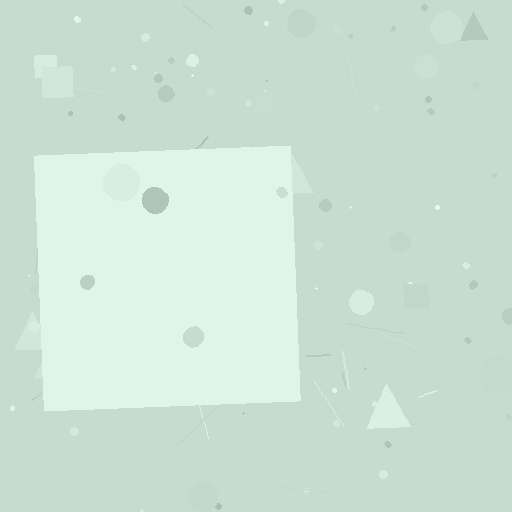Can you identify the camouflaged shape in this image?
The camouflaged shape is a square.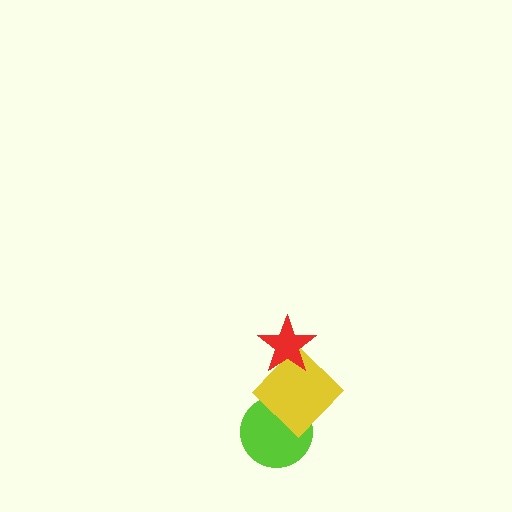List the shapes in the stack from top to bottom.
From top to bottom: the red star, the yellow diamond, the lime circle.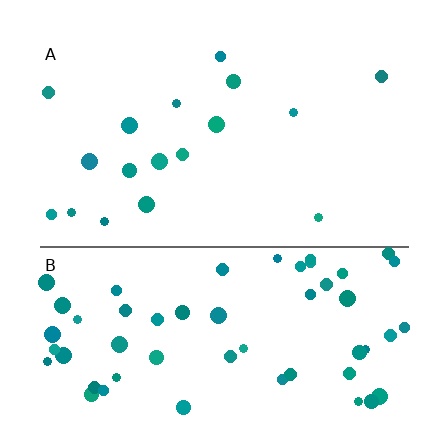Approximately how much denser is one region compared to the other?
Approximately 3.2× — region B over region A.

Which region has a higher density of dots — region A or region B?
B (the bottom).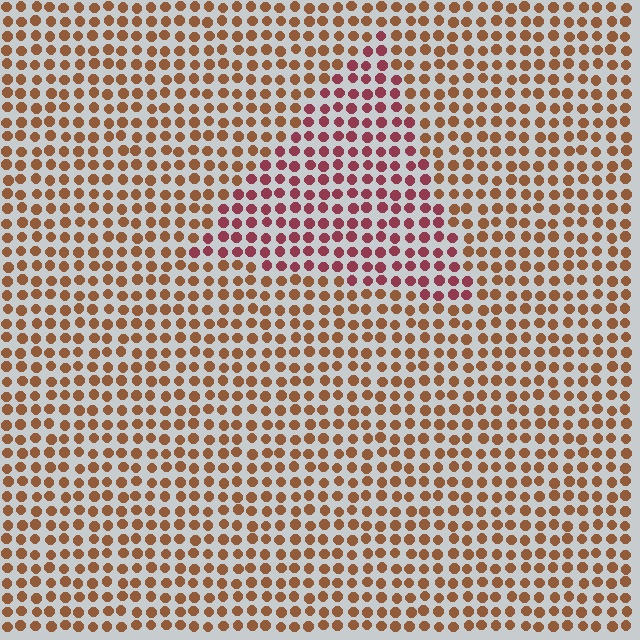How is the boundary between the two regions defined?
The boundary is defined purely by a slight shift in hue (about 37 degrees). Spacing, size, and orientation are identical on both sides.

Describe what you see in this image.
The image is filled with small brown elements in a uniform arrangement. A triangle-shaped region is visible where the elements are tinted to a slightly different hue, forming a subtle color boundary.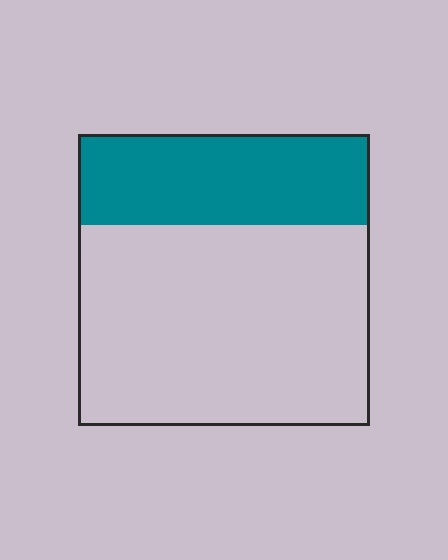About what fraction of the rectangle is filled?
About one third (1/3).